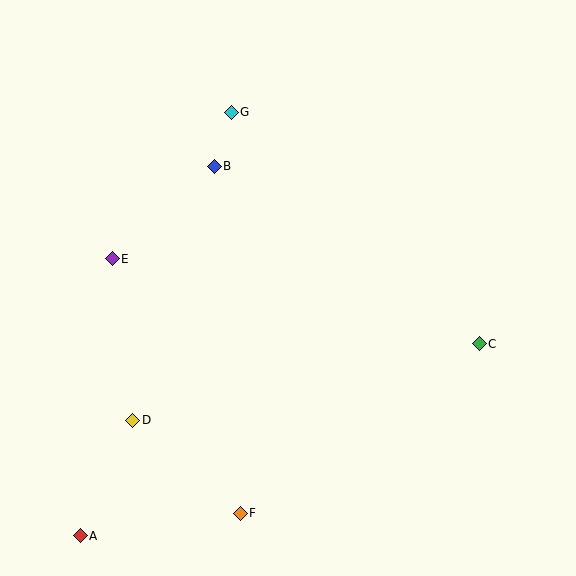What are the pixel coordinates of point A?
Point A is at (80, 536).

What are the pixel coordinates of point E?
Point E is at (112, 259).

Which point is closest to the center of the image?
Point B at (214, 166) is closest to the center.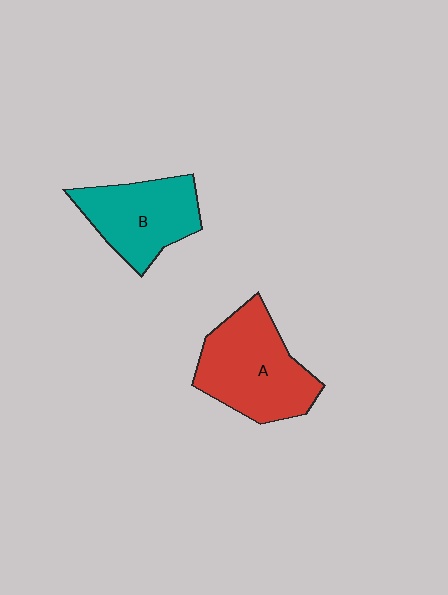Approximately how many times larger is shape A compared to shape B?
Approximately 1.2 times.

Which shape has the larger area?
Shape A (red).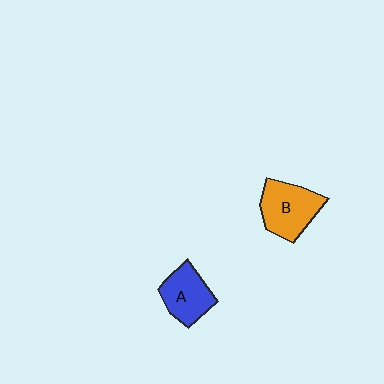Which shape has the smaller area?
Shape A (blue).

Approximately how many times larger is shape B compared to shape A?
Approximately 1.2 times.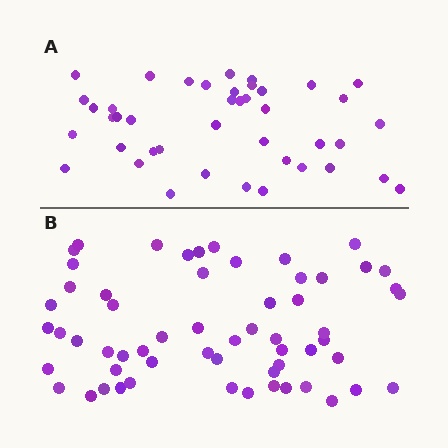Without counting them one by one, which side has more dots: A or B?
Region B (the bottom region) has more dots.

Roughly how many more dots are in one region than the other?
Region B has approximately 15 more dots than region A.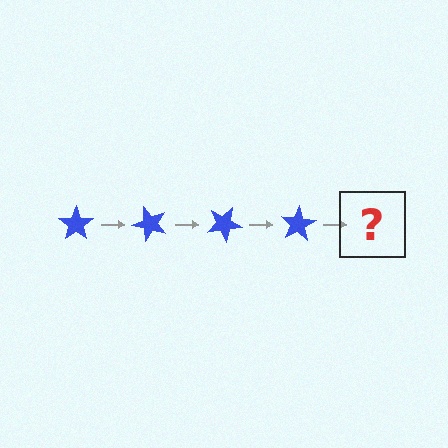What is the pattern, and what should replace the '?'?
The pattern is that the star rotates 50 degrees each step. The '?' should be a blue star rotated 200 degrees.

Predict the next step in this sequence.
The next step is a blue star rotated 200 degrees.